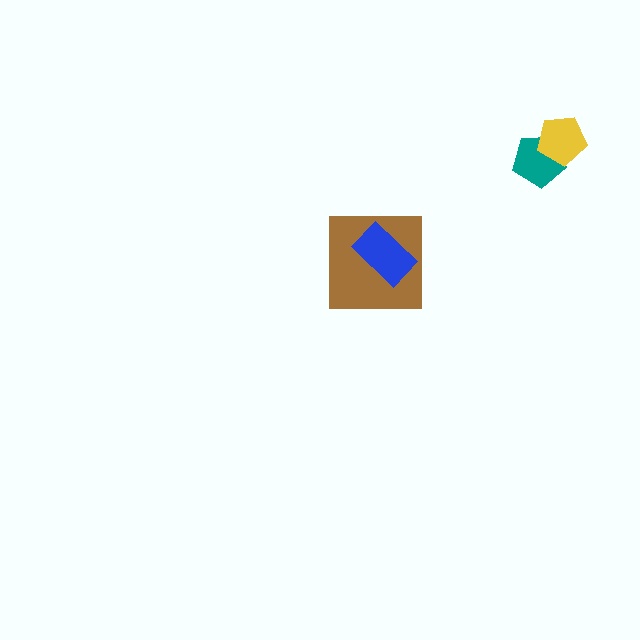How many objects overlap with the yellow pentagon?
1 object overlaps with the yellow pentagon.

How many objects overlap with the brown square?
1 object overlaps with the brown square.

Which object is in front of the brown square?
The blue rectangle is in front of the brown square.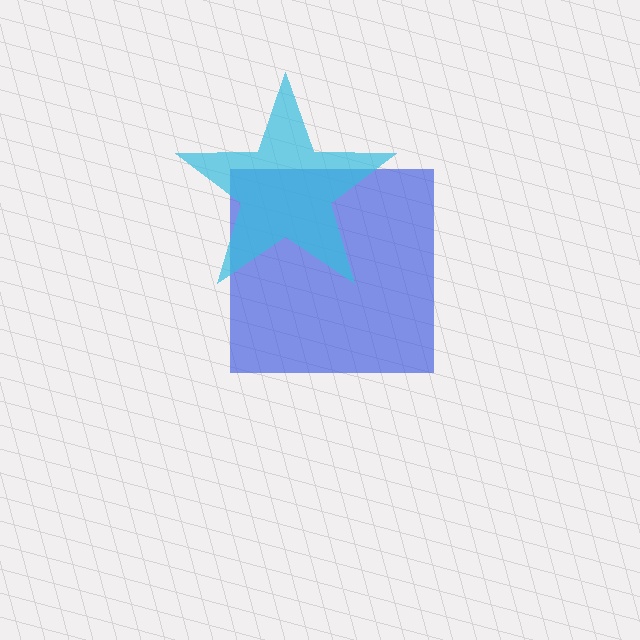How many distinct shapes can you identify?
There are 2 distinct shapes: a blue square, a cyan star.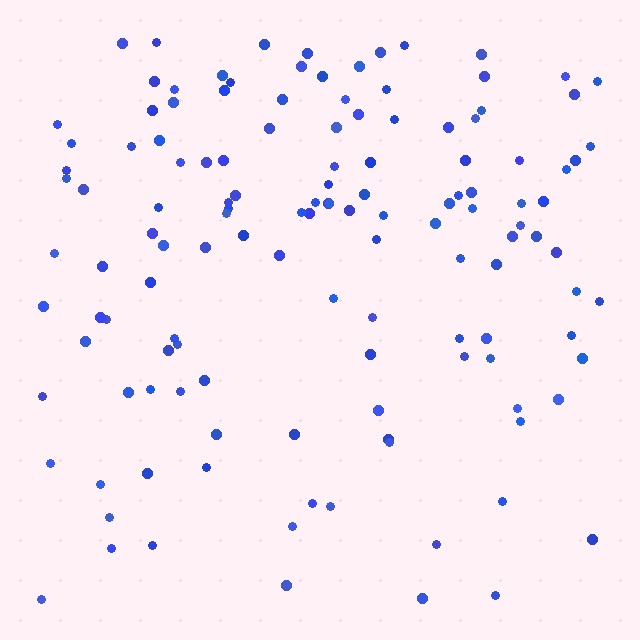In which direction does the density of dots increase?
From bottom to top, with the top side densest.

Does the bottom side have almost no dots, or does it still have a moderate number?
Still a moderate number, just noticeably fewer than the top.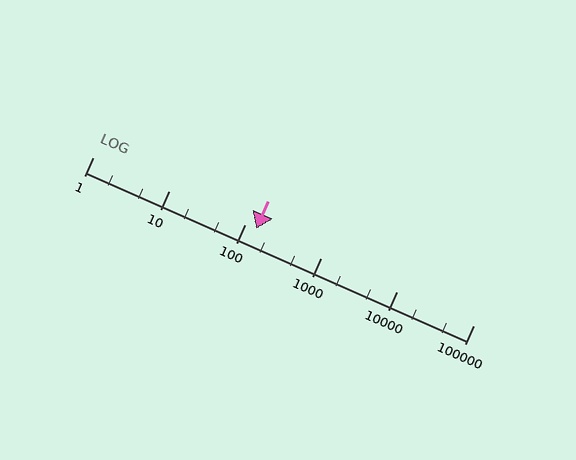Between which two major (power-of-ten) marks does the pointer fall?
The pointer is between 100 and 1000.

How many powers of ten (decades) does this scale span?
The scale spans 5 decades, from 1 to 100000.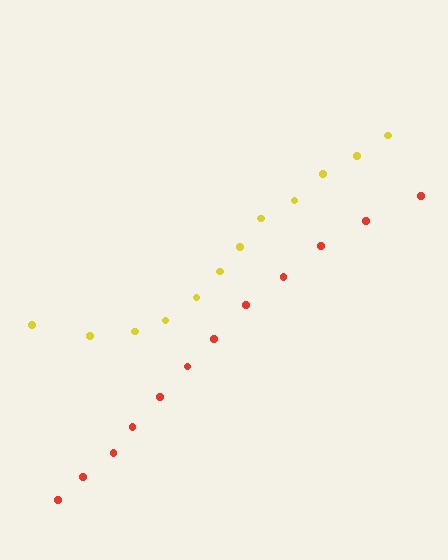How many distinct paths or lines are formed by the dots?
There are 2 distinct paths.